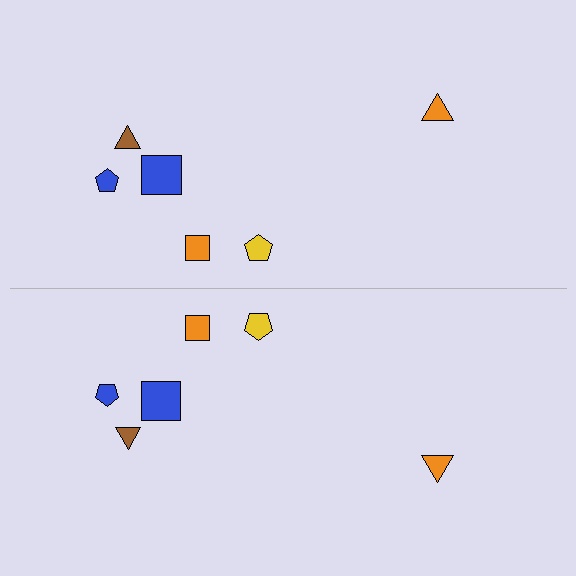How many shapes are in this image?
There are 12 shapes in this image.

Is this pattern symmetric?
Yes, this pattern has bilateral (reflection) symmetry.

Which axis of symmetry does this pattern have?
The pattern has a horizontal axis of symmetry running through the center of the image.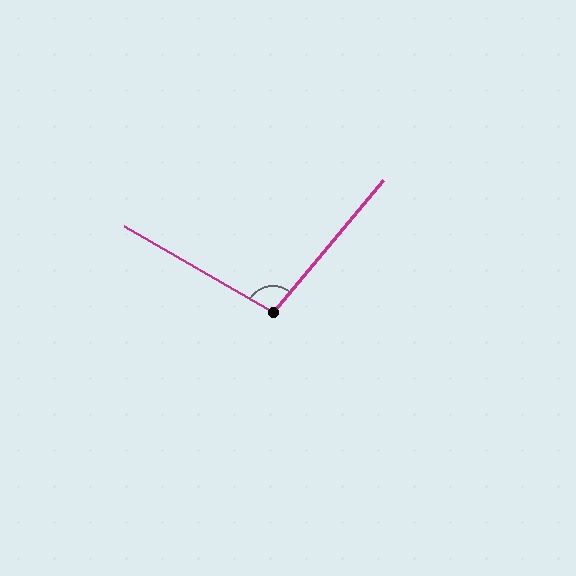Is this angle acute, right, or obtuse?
It is obtuse.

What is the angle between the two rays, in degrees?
Approximately 100 degrees.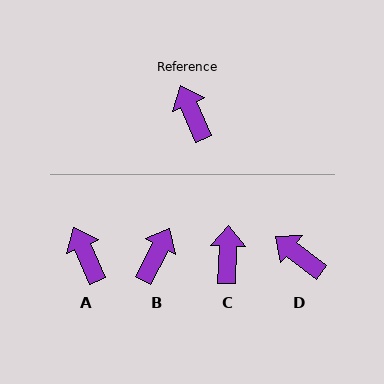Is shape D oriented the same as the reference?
No, it is off by about 29 degrees.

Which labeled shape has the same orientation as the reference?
A.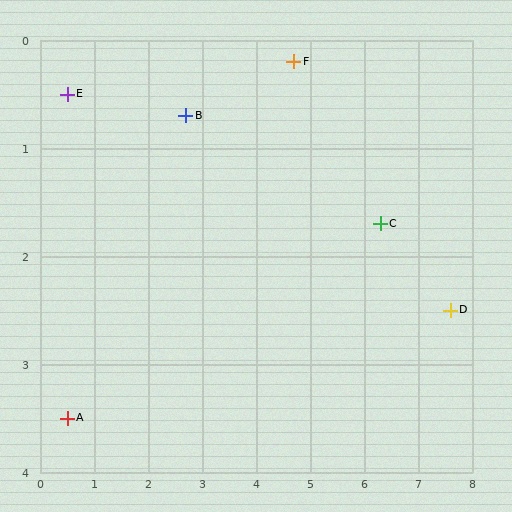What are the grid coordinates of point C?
Point C is at approximately (6.3, 1.7).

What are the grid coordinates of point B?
Point B is at approximately (2.7, 0.7).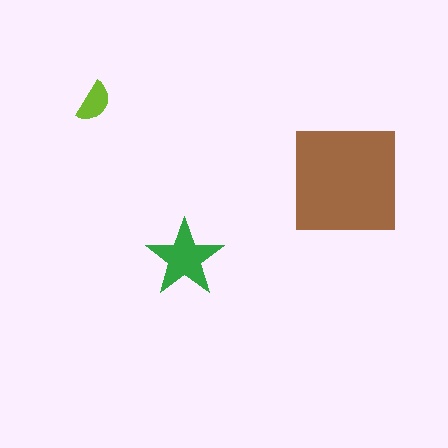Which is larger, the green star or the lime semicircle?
The green star.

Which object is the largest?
The brown square.